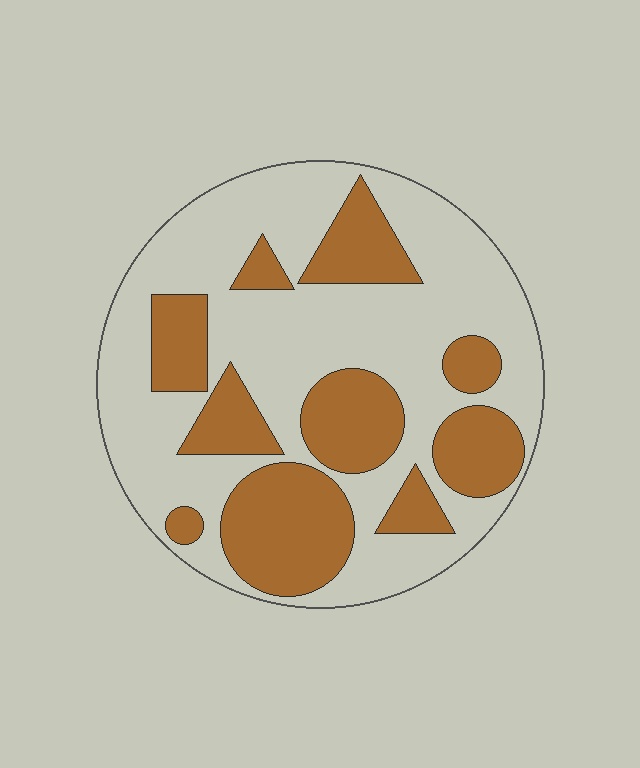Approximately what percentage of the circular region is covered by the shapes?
Approximately 35%.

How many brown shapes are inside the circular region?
10.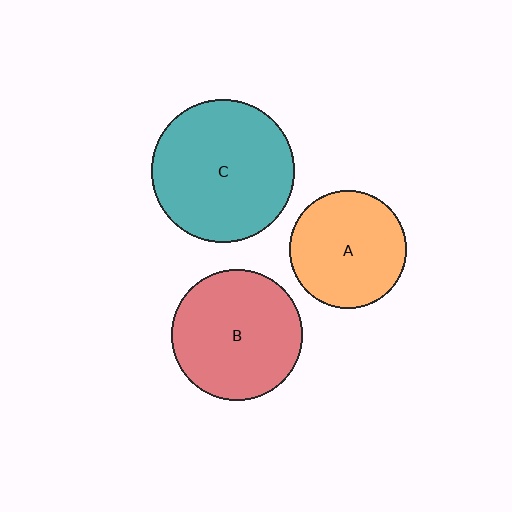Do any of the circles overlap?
No, none of the circles overlap.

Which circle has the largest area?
Circle C (teal).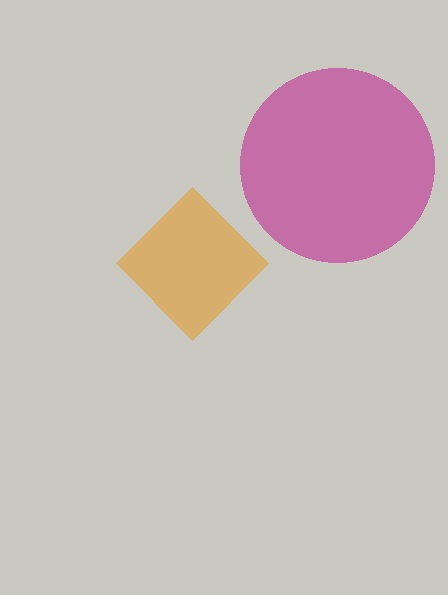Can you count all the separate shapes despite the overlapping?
Yes, there are 2 separate shapes.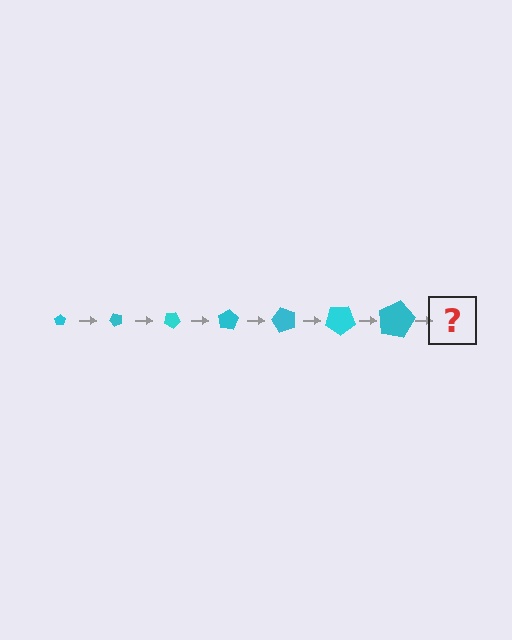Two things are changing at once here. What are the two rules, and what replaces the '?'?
The two rules are that the pentagon grows larger each step and it rotates 50 degrees each step. The '?' should be a pentagon, larger than the previous one and rotated 350 degrees from the start.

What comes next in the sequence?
The next element should be a pentagon, larger than the previous one and rotated 350 degrees from the start.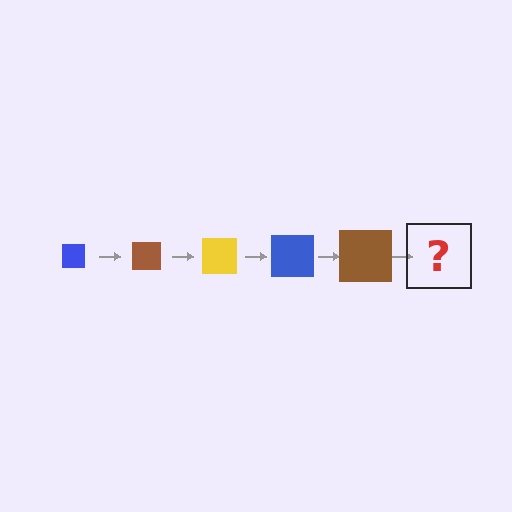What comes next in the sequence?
The next element should be a yellow square, larger than the previous one.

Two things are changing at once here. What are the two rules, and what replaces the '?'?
The two rules are that the square grows larger each step and the color cycles through blue, brown, and yellow. The '?' should be a yellow square, larger than the previous one.